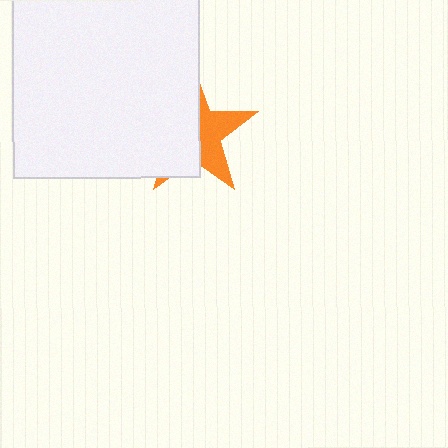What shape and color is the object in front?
The object in front is a white square.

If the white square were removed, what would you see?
You would see the complete orange star.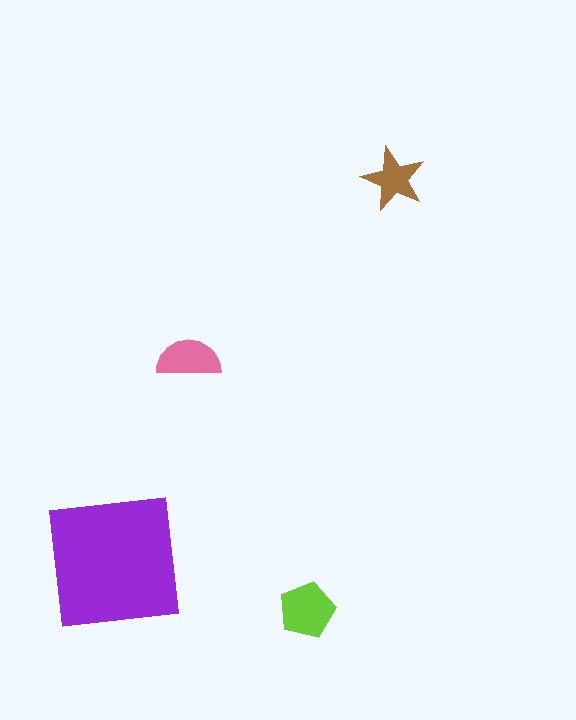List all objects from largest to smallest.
The purple square, the lime pentagon, the pink semicircle, the brown star.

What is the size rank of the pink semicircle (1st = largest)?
3rd.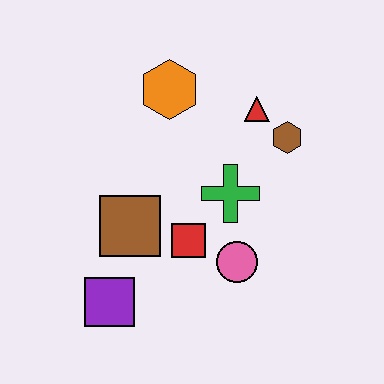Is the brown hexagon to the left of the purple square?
No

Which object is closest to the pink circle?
The red square is closest to the pink circle.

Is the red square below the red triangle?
Yes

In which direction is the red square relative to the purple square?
The red square is to the right of the purple square.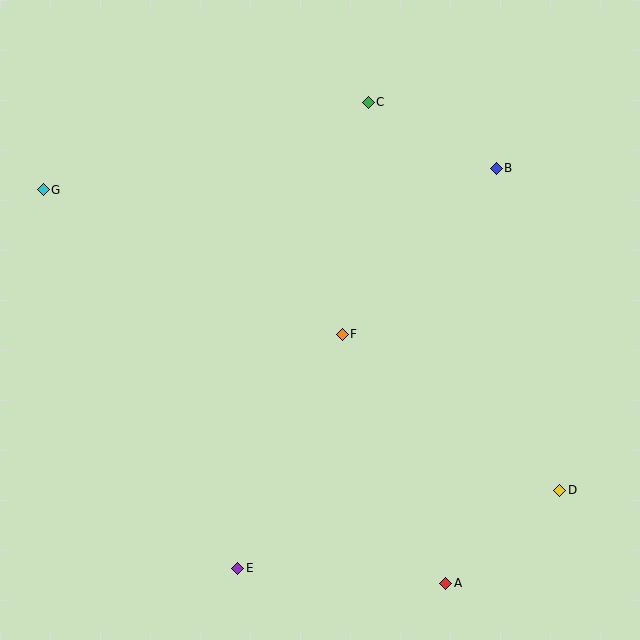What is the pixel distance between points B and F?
The distance between B and F is 227 pixels.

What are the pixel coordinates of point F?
Point F is at (342, 334).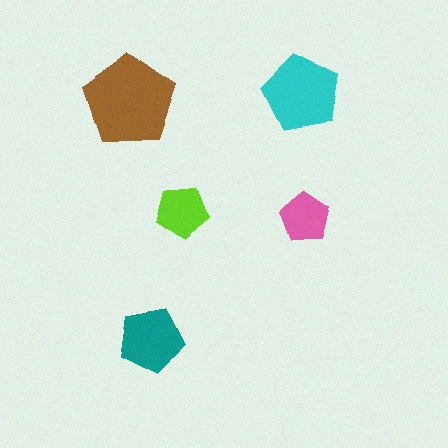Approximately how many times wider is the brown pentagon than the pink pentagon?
About 2 times wider.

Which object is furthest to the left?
The brown pentagon is leftmost.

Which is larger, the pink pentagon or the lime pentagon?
The lime one.